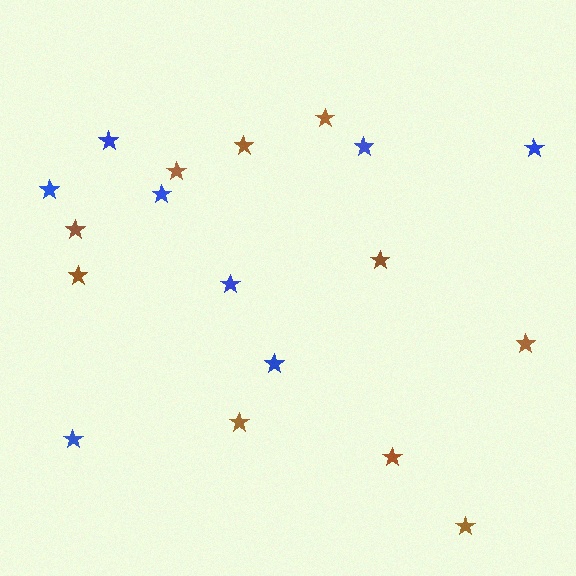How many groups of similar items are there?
There are 2 groups: one group of blue stars (8) and one group of brown stars (10).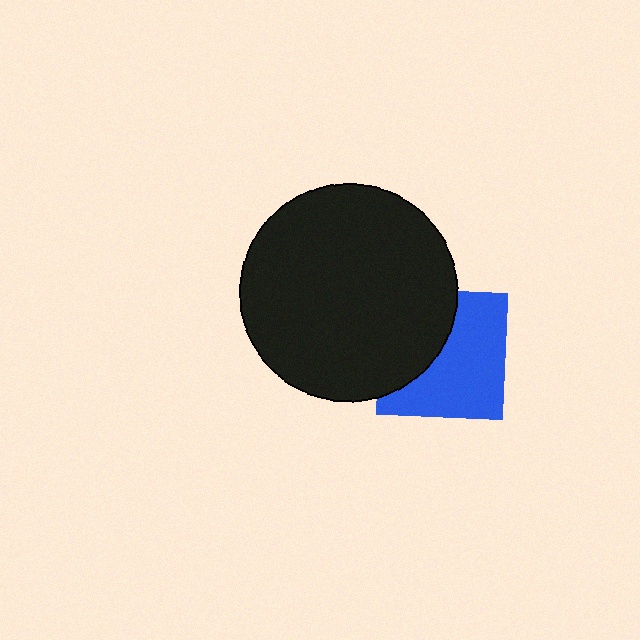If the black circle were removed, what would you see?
You would see the complete blue square.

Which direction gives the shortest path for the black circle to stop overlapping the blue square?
Moving left gives the shortest separation.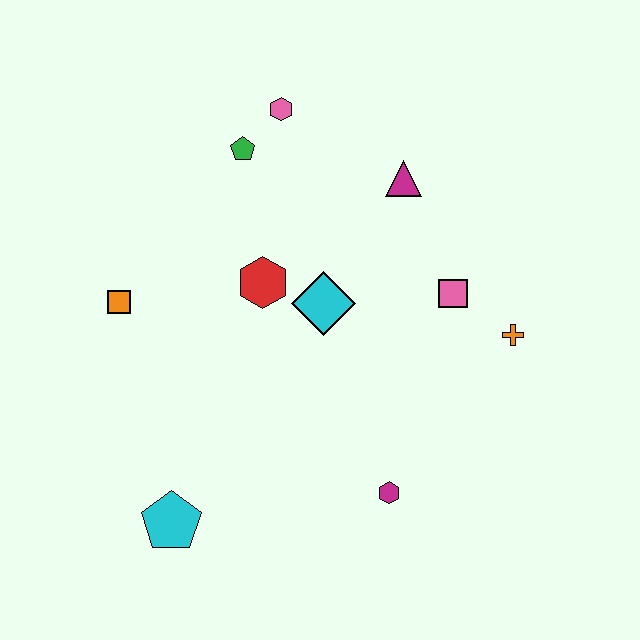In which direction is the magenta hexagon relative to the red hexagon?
The magenta hexagon is below the red hexagon.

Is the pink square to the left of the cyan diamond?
No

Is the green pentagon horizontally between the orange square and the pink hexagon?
Yes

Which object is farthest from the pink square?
The cyan pentagon is farthest from the pink square.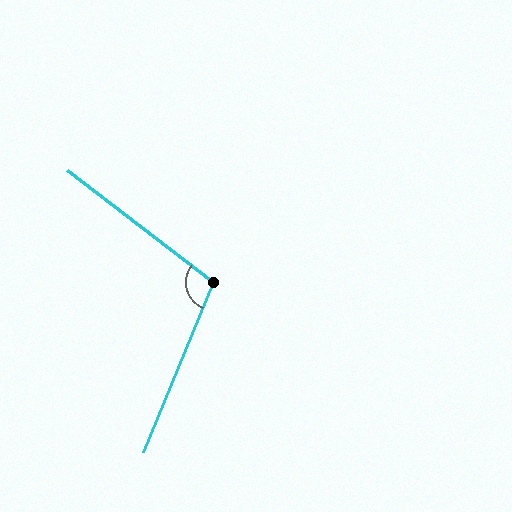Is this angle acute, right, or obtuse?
It is obtuse.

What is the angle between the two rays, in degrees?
Approximately 105 degrees.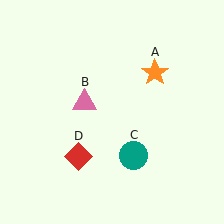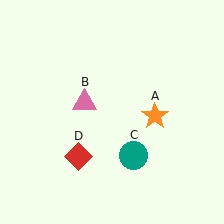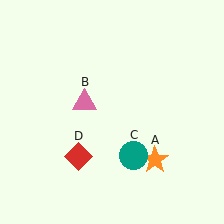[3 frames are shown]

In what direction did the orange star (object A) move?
The orange star (object A) moved down.